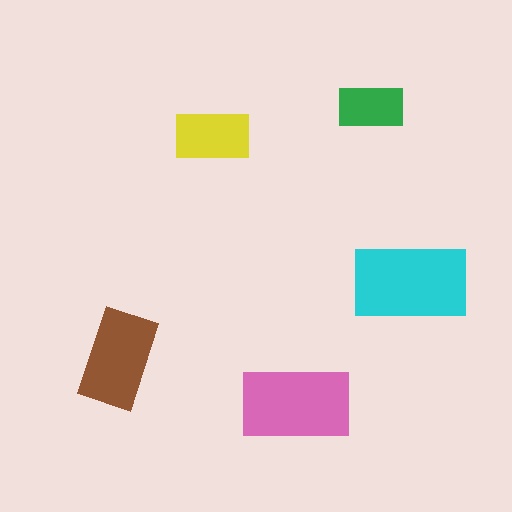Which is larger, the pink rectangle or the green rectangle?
The pink one.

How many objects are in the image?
There are 5 objects in the image.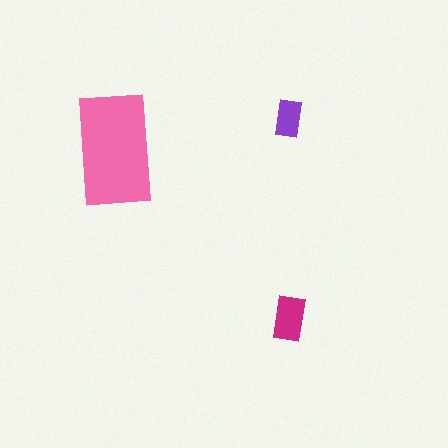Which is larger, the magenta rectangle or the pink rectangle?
The pink one.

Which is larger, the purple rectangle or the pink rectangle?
The pink one.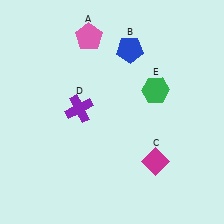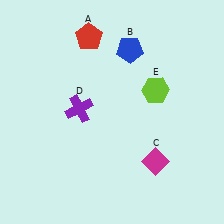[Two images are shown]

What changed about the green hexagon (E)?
In Image 1, E is green. In Image 2, it changed to lime.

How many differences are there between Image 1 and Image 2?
There are 2 differences between the two images.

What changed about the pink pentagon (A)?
In Image 1, A is pink. In Image 2, it changed to red.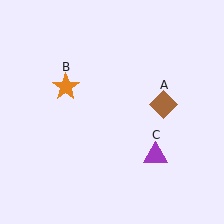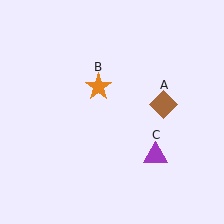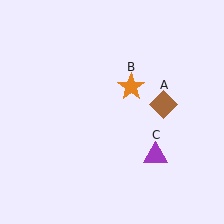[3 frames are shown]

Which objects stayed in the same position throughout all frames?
Brown diamond (object A) and purple triangle (object C) remained stationary.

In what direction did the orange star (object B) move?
The orange star (object B) moved right.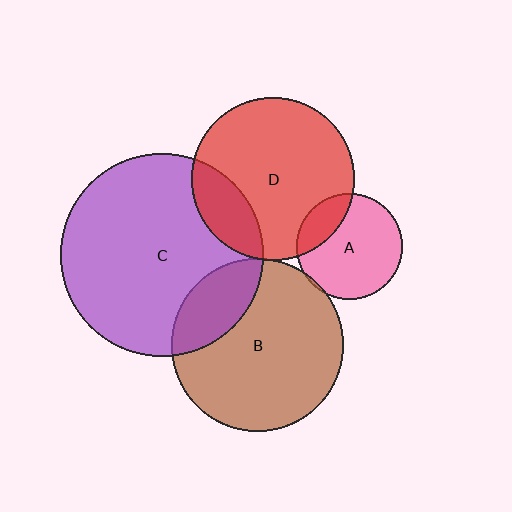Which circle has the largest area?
Circle C (purple).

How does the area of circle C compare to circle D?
Approximately 1.5 times.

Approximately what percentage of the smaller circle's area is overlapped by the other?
Approximately 20%.